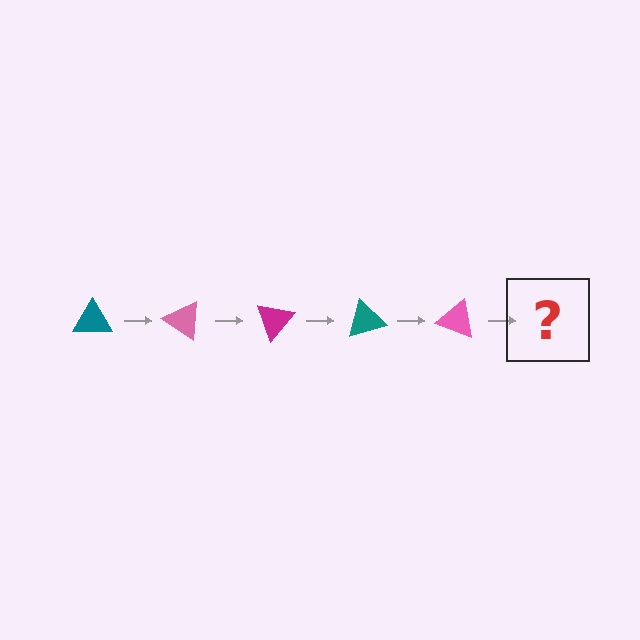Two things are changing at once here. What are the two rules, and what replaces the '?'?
The two rules are that it rotates 35 degrees each step and the color cycles through teal, pink, and magenta. The '?' should be a magenta triangle, rotated 175 degrees from the start.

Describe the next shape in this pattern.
It should be a magenta triangle, rotated 175 degrees from the start.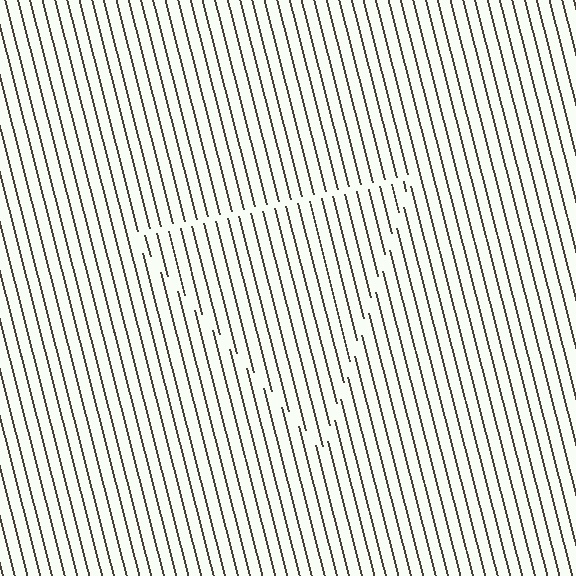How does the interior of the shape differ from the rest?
The interior of the shape contains the same grating, shifted by half a period — the contour is defined by the phase discontinuity where line-ends from the inner and outer gratings abut.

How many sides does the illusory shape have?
3 sides — the line-ends trace a triangle.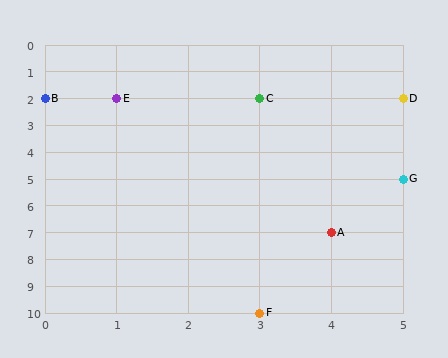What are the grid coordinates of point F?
Point F is at grid coordinates (3, 10).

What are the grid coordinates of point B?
Point B is at grid coordinates (0, 2).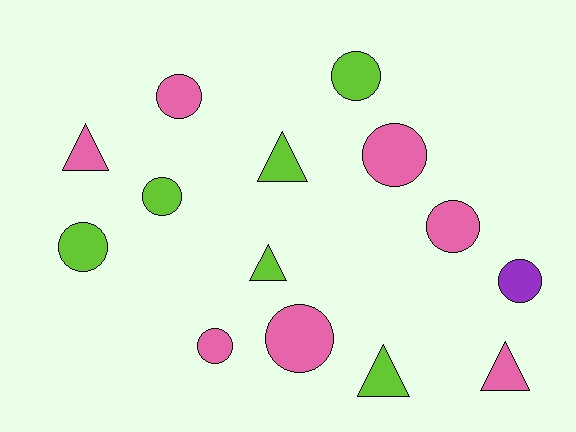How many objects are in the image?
There are 14 objects.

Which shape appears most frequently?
Circle, with 9 objects.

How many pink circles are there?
There are 5 pink circles.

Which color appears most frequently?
Pink, with 7 objects.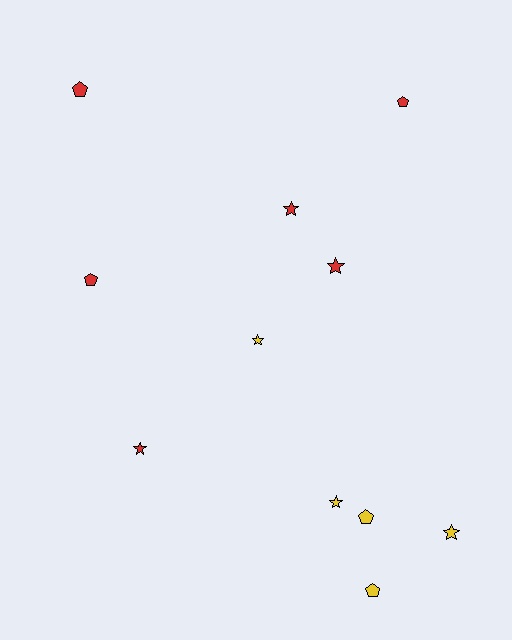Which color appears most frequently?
Red, with 6 objects.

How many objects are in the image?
There are 11 objects.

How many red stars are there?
There are 3 red stars.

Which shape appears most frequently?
Star, with 6 objects.